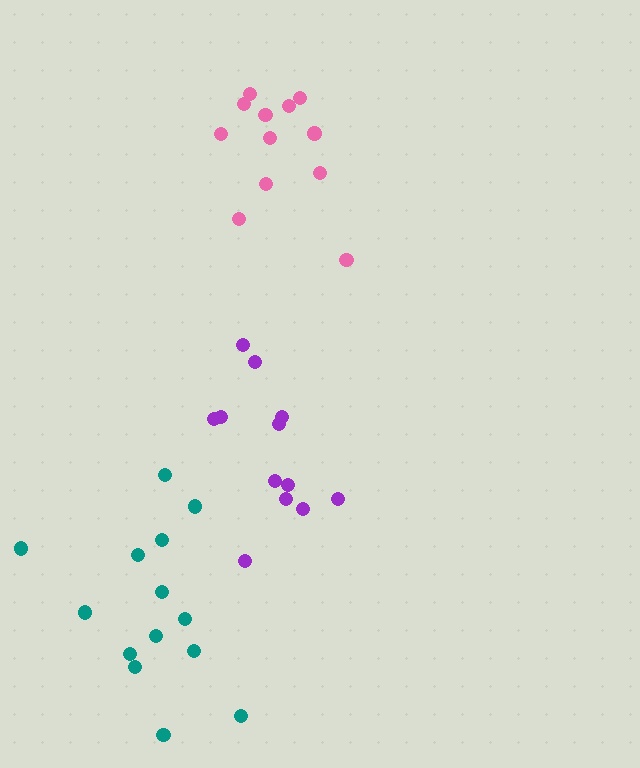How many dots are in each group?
Group 1: 12 dots, Group 2: 12 dots, Group 3: 14 dots (38 total).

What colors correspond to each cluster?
The clusters are colored: purple, pink, teal.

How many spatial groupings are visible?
There are 3 spatial groupings.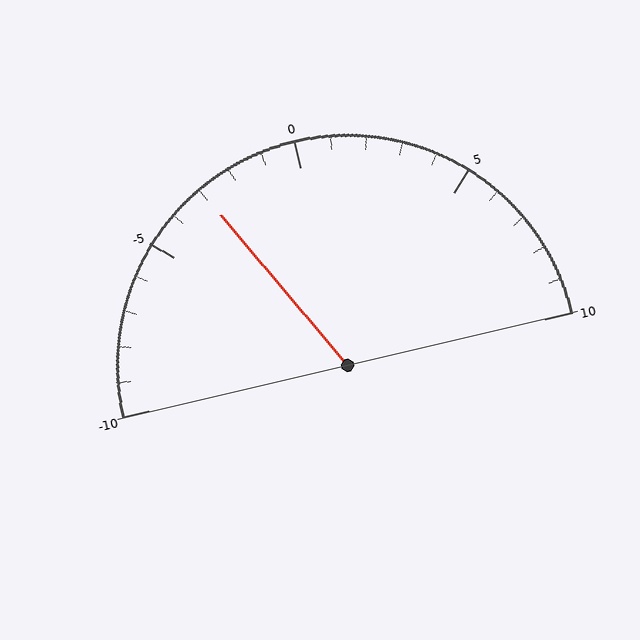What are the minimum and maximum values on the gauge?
The gauge ranges from -10 to 10.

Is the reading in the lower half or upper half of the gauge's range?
The reading is in the lower half of the range (-10 to 10).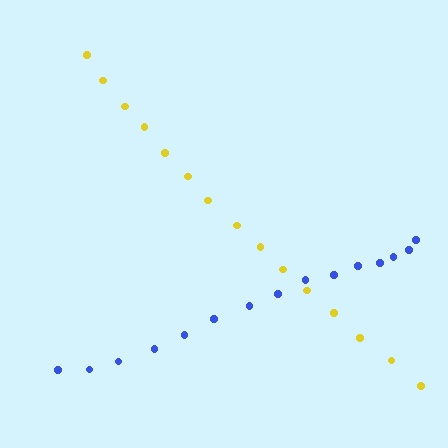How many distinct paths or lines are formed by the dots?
There are 2 distinct paths.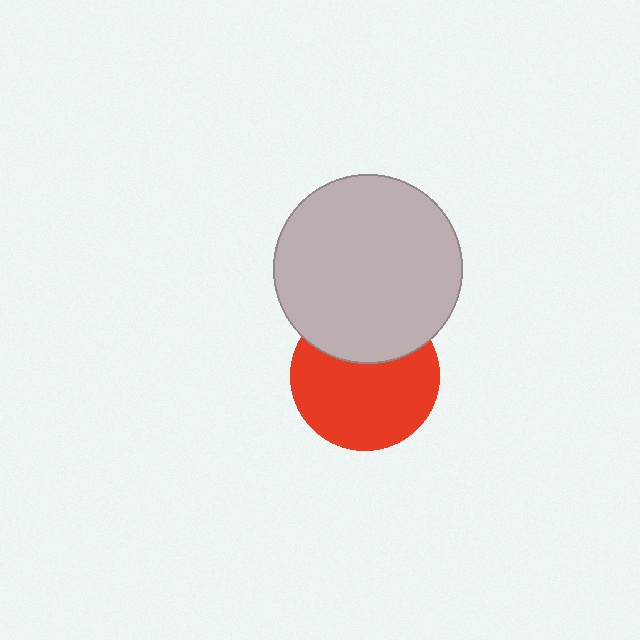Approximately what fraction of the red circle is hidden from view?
Roughly 32% of the red circle is hidden behind the light gray circle.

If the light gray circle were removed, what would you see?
You would see the complete red circle.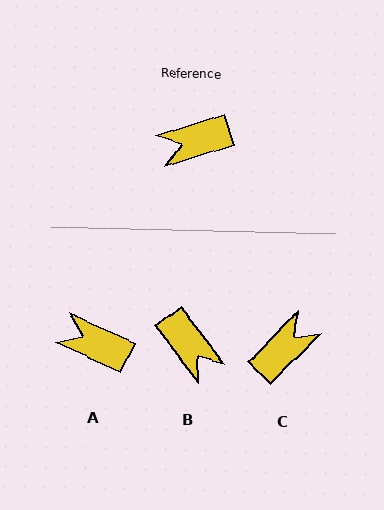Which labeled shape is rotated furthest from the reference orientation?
C, about 152 degrees away.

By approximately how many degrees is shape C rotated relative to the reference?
Approximately 152 degrees clockwise.